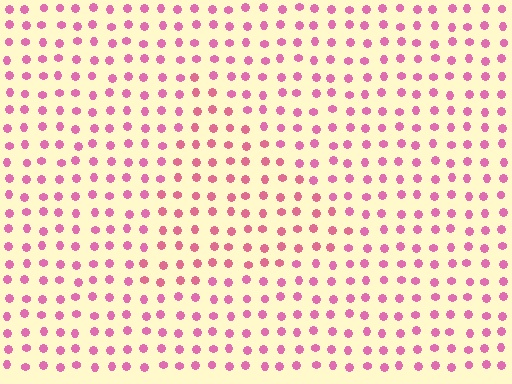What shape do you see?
I see a triangle.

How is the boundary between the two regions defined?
The boundary is defined purely by a slight shift in hue (about 17 degrees). Spacing, size, and orientation are identical on both sides.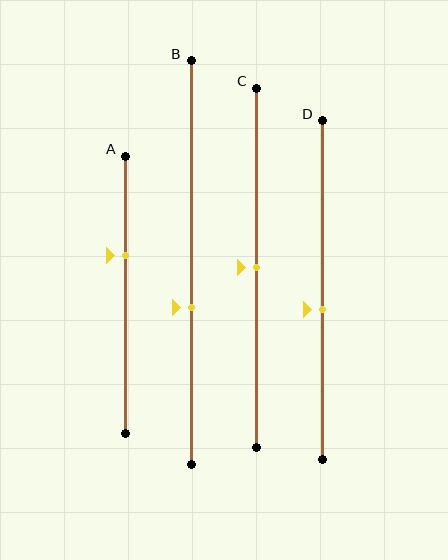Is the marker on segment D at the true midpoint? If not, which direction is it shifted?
No, the marker on segment D is shifted downward by about 6% of the segment length.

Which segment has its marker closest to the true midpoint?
Segment C has its marker closest to the true midpoint.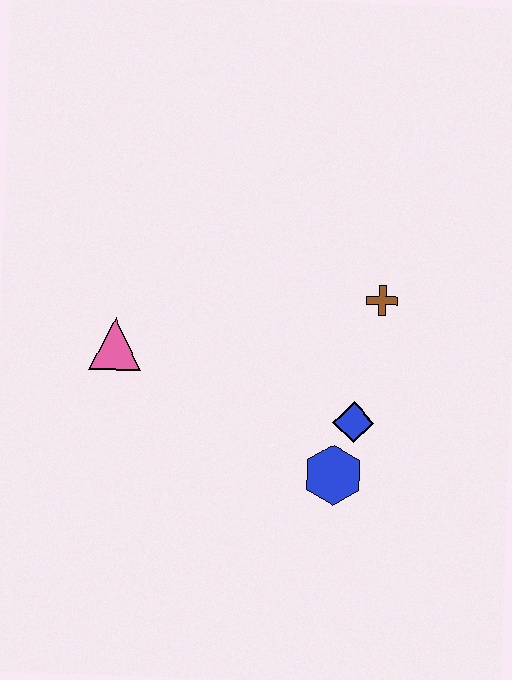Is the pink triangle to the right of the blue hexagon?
No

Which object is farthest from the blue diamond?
The pink triangle is farthest from the blue diamond.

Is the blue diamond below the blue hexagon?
No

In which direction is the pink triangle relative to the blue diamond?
The pink triangle is to the left of the blue diamond.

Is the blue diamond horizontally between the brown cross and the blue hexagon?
Yes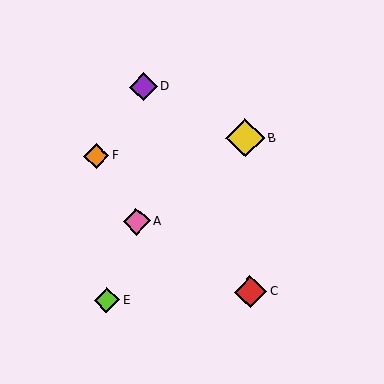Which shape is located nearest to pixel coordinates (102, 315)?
The lime diamond (labeled E) at (107, 300) is nearest to that location.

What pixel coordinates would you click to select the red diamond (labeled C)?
Click at (251, 292) to select the red diamond C.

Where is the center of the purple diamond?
The center of the purple diamond is at (143, 87).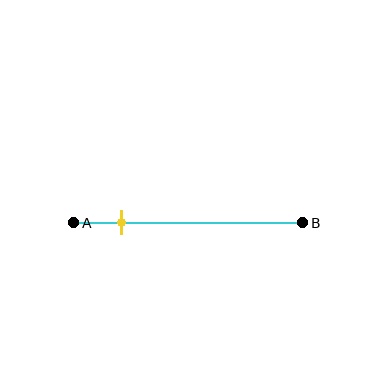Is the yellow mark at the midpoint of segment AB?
No, the mark is at about 20% from A, not at the 50% midpoint.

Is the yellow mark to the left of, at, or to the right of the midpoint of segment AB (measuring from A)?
The yellow mark is to the left of the midpoint of segment AB.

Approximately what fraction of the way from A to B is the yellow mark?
The yellow mark is approximately 20% of the way from A to B.